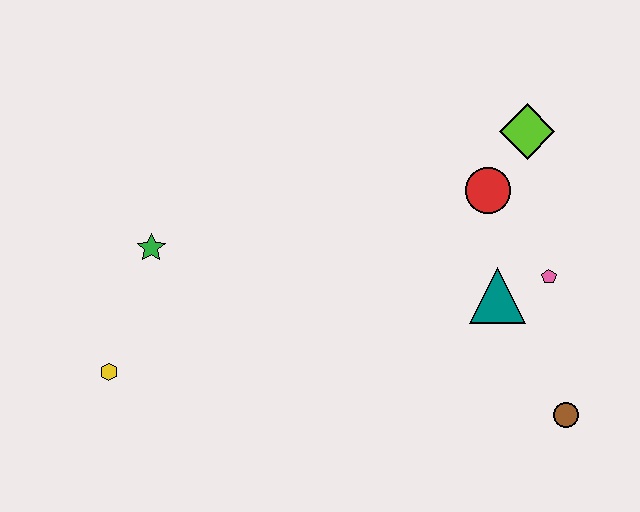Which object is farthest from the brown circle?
The yellow hexagon is farthest from the brown circle.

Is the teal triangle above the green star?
No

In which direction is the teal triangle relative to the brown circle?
The teal triangle is above the brown circle.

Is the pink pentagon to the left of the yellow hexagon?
No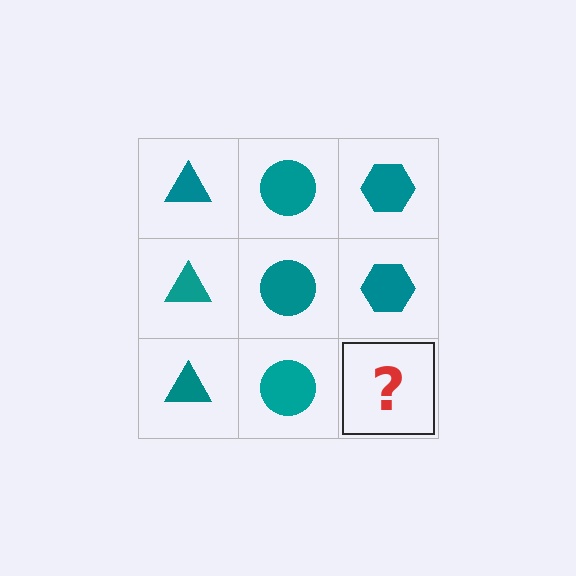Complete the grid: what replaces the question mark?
The question mark should be replaced with a teal hexagon.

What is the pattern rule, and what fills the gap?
The rule is that each column has a consistent shape. The gap should be filled with a teal hexagon.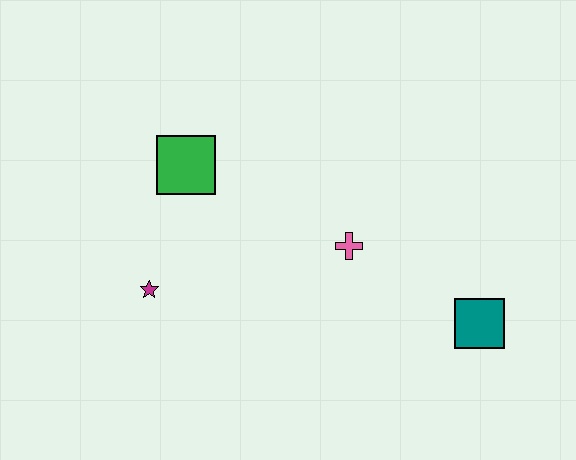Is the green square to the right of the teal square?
No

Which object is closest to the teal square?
The pink cross is closest to the teal square.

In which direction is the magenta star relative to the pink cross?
The magenta star is to the left of the pink cross.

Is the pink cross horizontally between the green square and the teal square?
Yes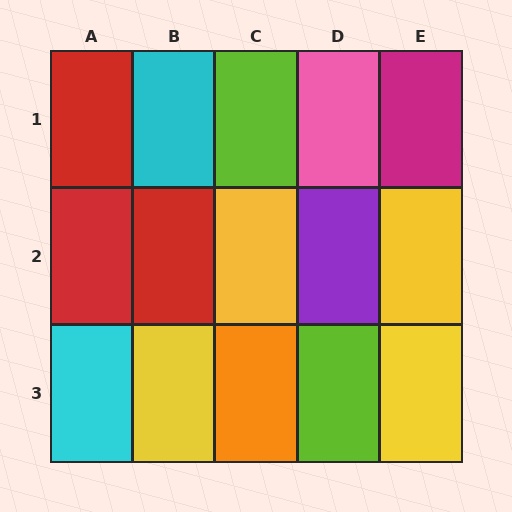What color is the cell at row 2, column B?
Red.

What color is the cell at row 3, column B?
Yellow.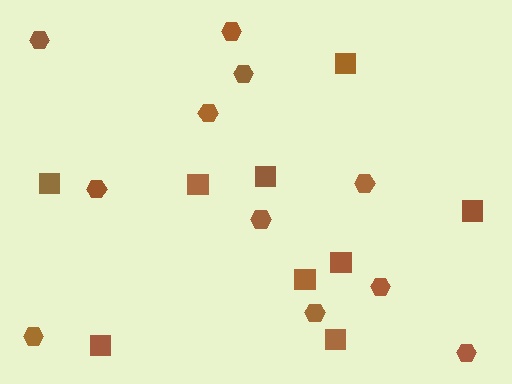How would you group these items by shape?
There are 2 groups: one group of hexagons (11) and one group of squares (9).